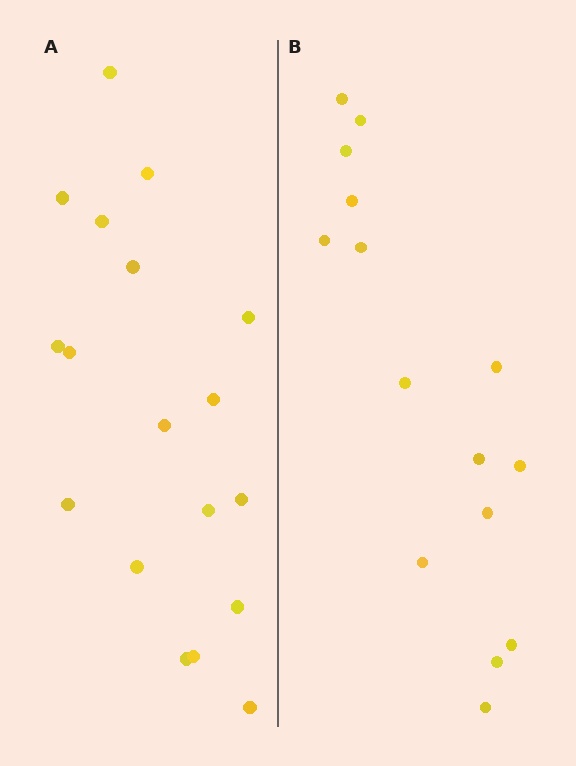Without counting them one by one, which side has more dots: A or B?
Region A (the left region) has more dots.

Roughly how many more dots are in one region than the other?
Region A has just a few more — roughly 2 or 3 more dots than region B.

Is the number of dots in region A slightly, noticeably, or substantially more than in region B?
Region A has only slightly more — the two regions are fairly close. The ratio is roughly 1.2 to 1.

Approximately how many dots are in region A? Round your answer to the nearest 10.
About 20 dots. (The exact count is 18, which rounds to 20.)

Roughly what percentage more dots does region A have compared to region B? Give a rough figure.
About 20% more.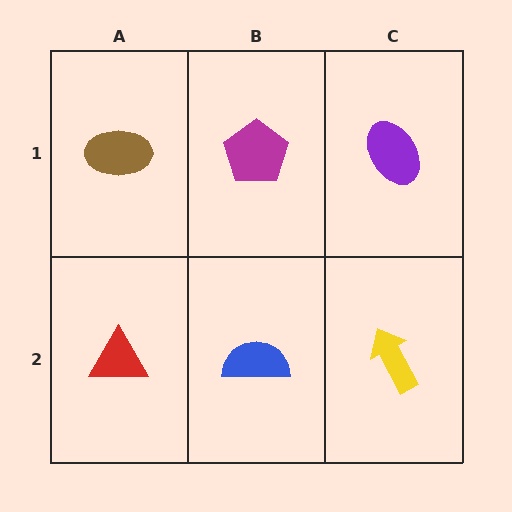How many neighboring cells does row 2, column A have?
2.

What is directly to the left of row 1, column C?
A magenta pentagon.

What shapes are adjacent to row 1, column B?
A blue semicircle (row 2, column B), a brown ellipse (row 1, column A), a purple ellipse (row 1, column C).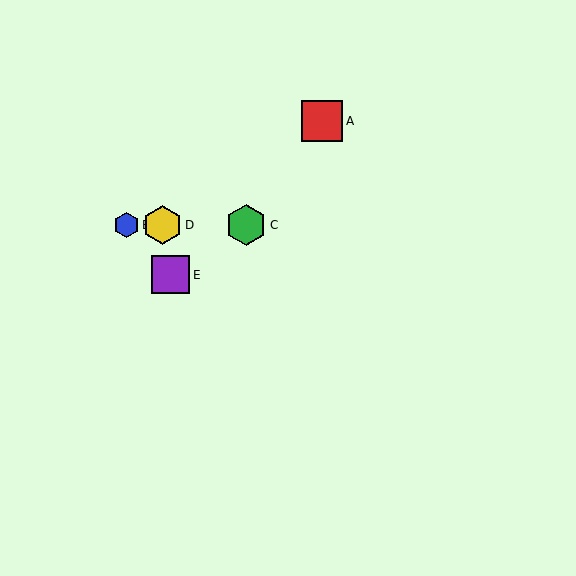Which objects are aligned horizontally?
Objects B, C, D are aligned horizontally.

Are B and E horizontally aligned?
No, B is at y≈225 and E is at y≈275.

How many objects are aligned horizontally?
3 objects (B, C, D) are aligned horizontally.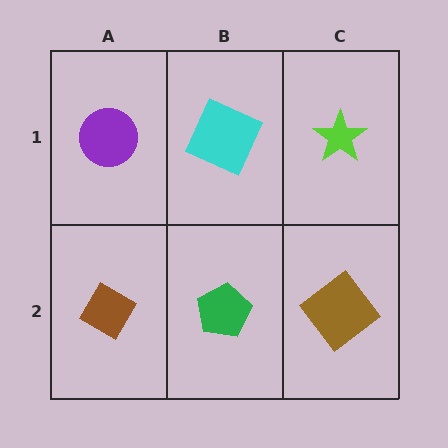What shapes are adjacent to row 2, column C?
A lime star (row 1, column C), a green pentagon (row 2, column B).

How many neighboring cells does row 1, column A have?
2.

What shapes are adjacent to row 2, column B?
A cyan square (row 1, column B), a brown diamond (row 2, column A), a brown diamond (row 2, column C).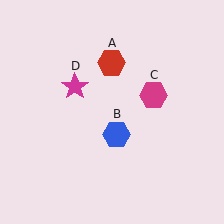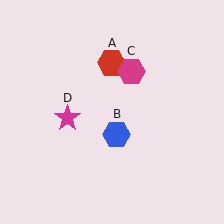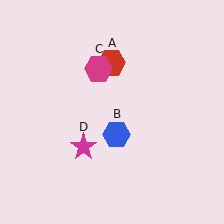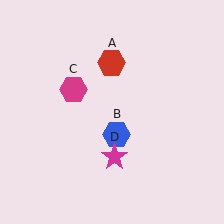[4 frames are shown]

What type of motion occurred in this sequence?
The magenta hexagon (object C), magenta star (object D) rotated counterclockwise around the center of the scene.